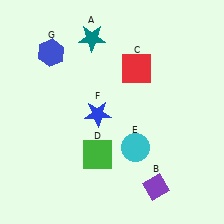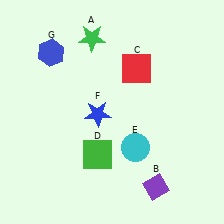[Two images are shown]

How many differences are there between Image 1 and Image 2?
There is 1 difference between the two images.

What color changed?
The star (A) changed from teal in Image 1 to green in Image 2.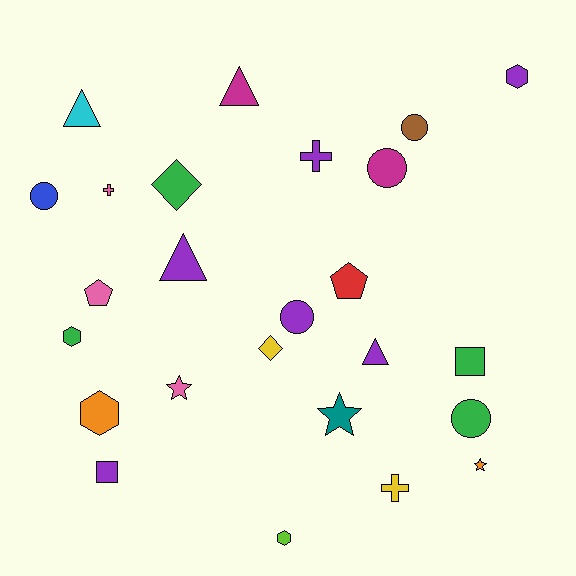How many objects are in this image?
There are 25 objects.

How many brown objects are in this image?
There is 1 brown object.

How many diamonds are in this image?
There are 2 diamonds.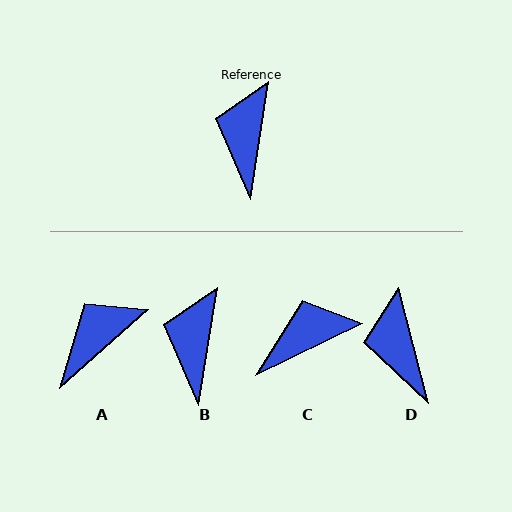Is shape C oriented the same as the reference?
No, it is off by about 55 degrees.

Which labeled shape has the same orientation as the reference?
B.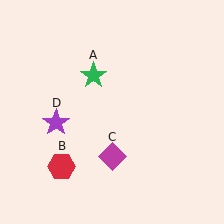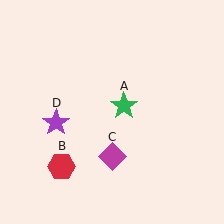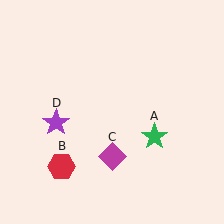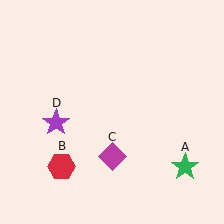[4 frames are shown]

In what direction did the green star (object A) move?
The green star (object A) moved down and to the right.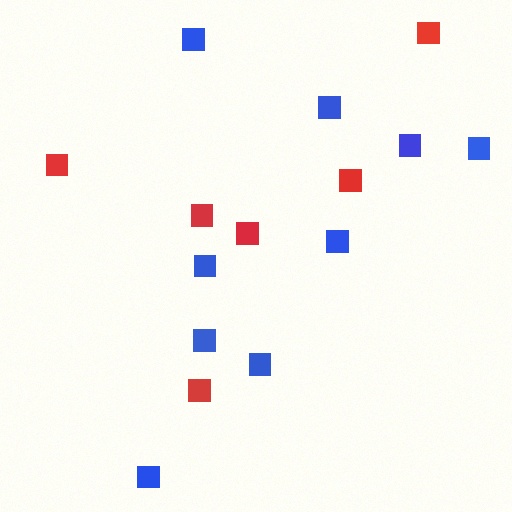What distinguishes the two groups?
There are 2 groups: one group of blue squares (9) and one group of red squares (6).